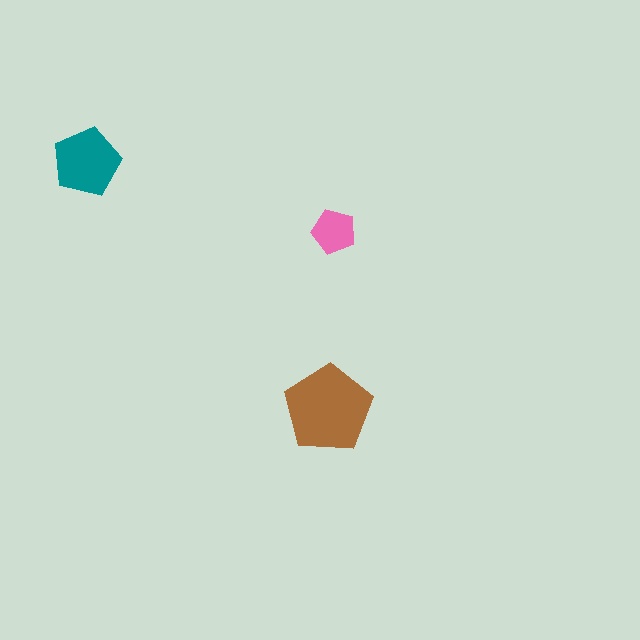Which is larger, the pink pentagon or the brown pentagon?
The brown one.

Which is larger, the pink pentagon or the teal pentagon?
The teal one.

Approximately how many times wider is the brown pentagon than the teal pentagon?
About 1.5 times wider.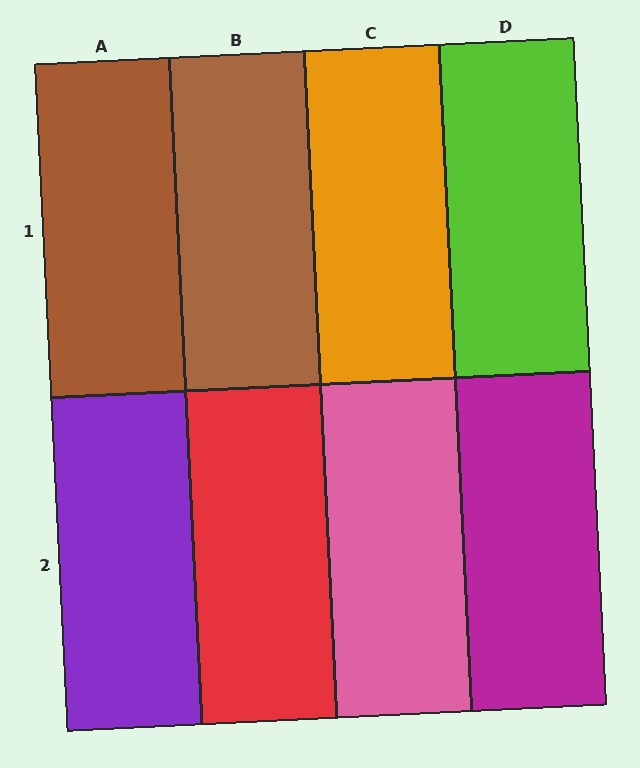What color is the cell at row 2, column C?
Pink.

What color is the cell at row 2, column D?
Magenta.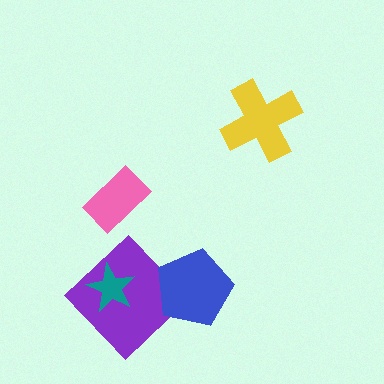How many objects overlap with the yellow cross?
0 objects overlap with the yellow cross.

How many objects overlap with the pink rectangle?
0 objects overlap with the pink rectangle.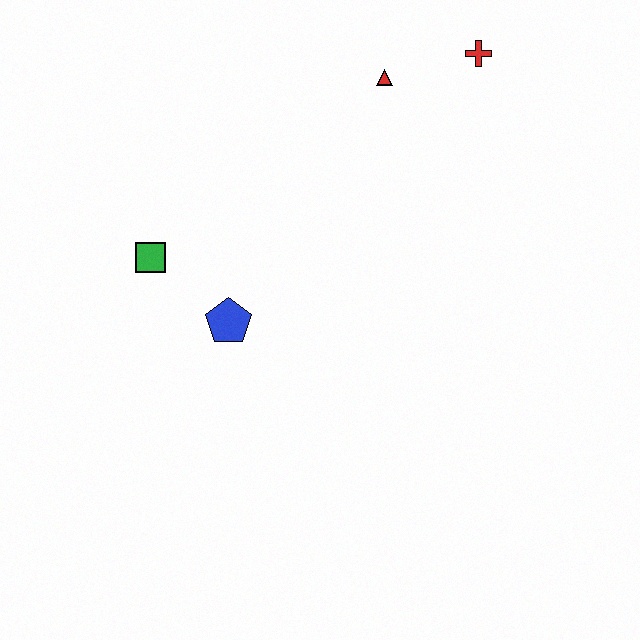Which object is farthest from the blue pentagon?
The red cross is farthest from the blue pentagon.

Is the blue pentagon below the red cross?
Yes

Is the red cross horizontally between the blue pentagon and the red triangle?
No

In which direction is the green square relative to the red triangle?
The green square is to the left of the red triangle.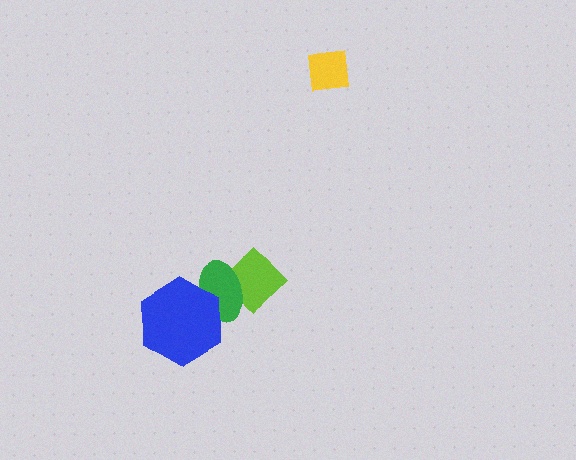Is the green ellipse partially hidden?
Yes, it is partially covered by another shape.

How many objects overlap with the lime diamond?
1 object overlaps with the lime diamond.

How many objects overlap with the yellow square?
0 objects overlap with the yellow square.